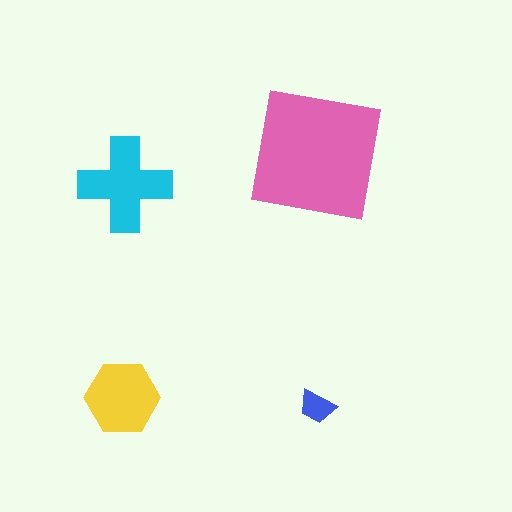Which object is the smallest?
The blue trapezoid.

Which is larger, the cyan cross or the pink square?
The pink square.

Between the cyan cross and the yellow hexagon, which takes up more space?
The cyan cross.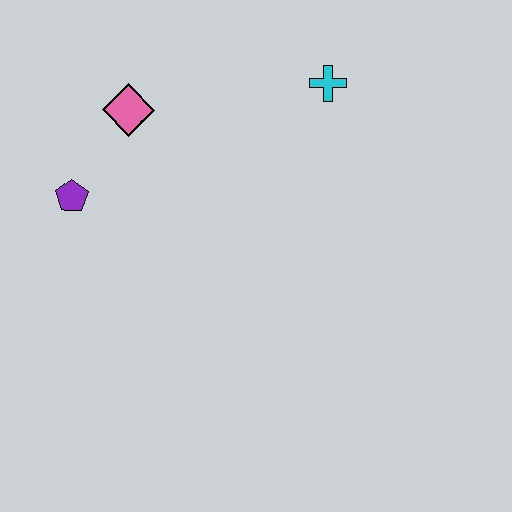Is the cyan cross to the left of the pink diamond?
No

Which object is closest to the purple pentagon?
The pink diamond is closest to the purple pentagon.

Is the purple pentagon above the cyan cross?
No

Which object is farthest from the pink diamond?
The cyan cross is farthest from the pink diamond.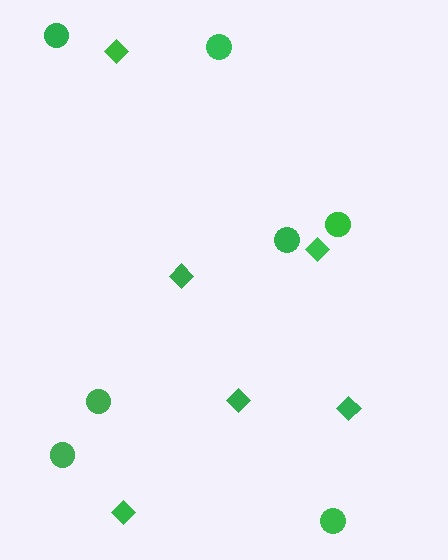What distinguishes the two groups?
There are 2 groups: one group of diamonds (6) and one group of circles (7).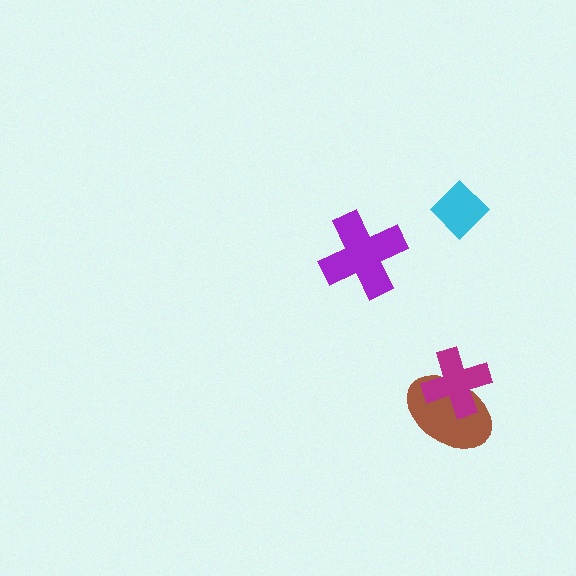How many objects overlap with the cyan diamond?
0 objects overlap with the cyan diamond.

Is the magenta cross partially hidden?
No, no other shape covers it.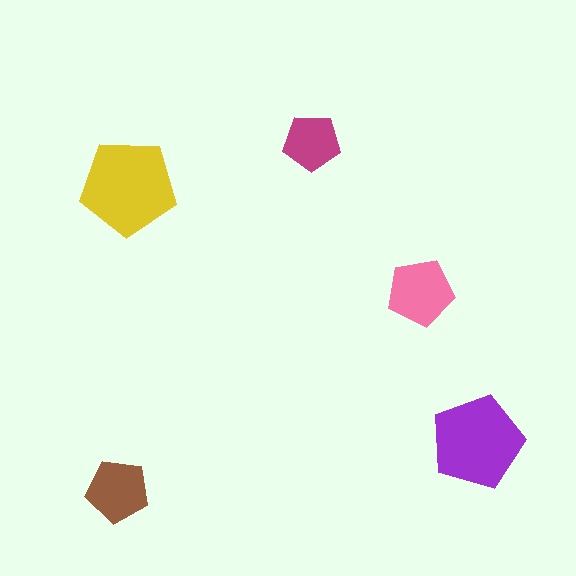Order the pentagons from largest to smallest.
the yellow one, the purple one, the pink one, the brown one, the magenta one.